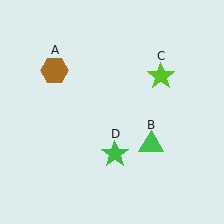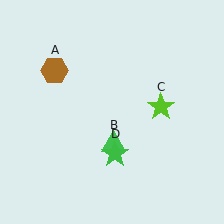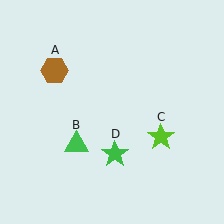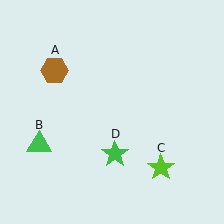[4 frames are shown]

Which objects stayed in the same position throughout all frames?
Brown hexagon (object A) and green star (object D) remained stationary.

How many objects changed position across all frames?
2 objects changed position: green triangle (object B), lime star (object C).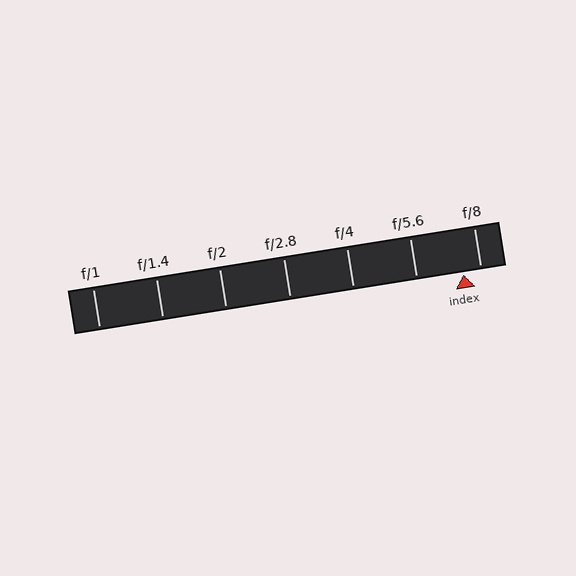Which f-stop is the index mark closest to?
The index mark is closest to f/8.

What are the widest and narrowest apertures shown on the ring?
The widest aperture shown is f/1 and the narrowest is f/8.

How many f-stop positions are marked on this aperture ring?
There are 7 f-stop positions marked.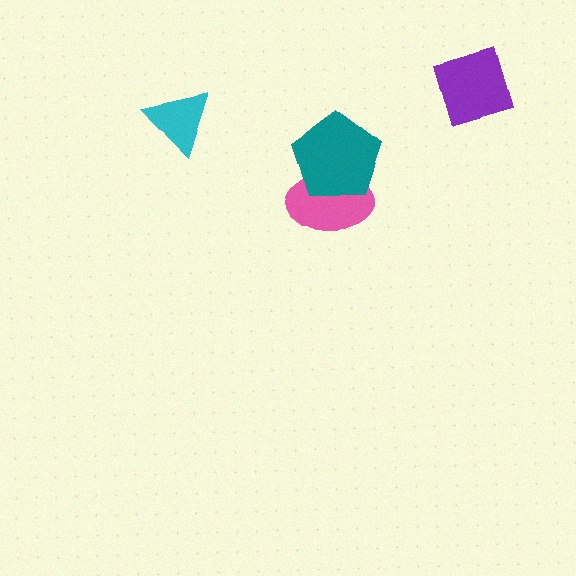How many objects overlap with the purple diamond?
0 objects overlap with the purple diamond.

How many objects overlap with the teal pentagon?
1 object overlaps with the teal pentagon.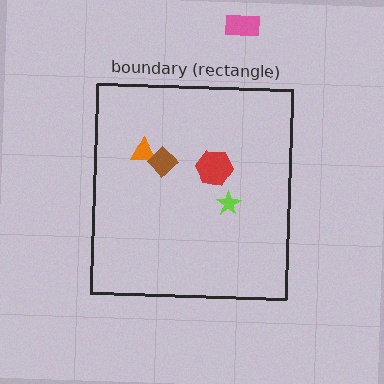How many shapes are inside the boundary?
4 inside, 1 outside.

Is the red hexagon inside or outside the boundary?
Inside.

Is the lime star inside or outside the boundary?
Inside.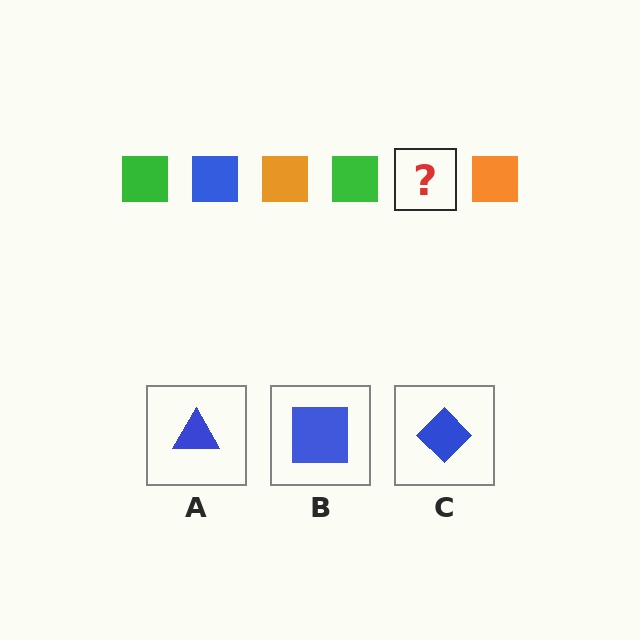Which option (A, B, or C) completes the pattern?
B.